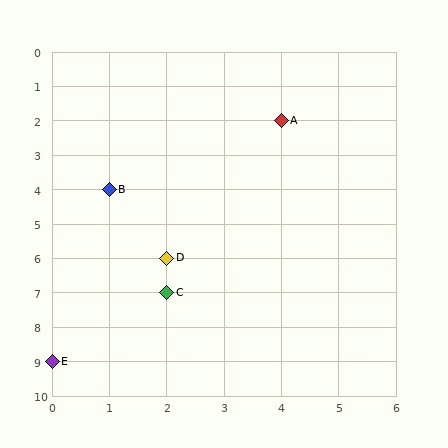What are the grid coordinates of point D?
Point D is at grid coordinates (2, 6).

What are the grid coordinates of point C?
Point C is at grid coordinates (2, 7).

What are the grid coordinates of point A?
Point A is at grid coordinates (4, 2).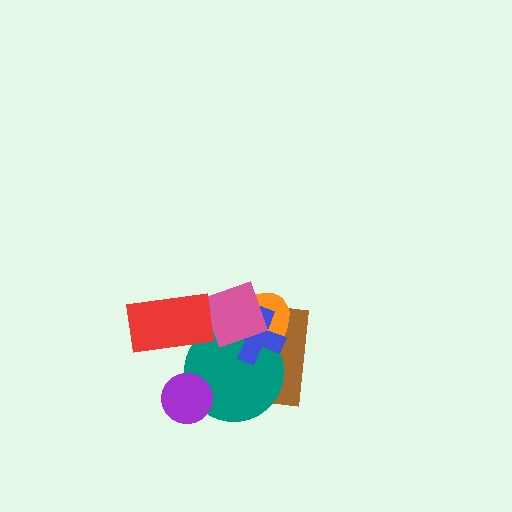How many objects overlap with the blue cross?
4 objects overlap with the blue cross.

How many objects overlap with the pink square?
4 objects overlap with the pink square.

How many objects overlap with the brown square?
4 objects overlap with the brown square.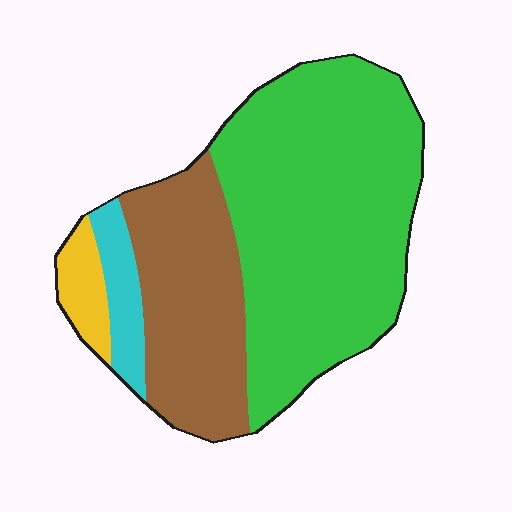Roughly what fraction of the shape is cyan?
Cyan takes up about one tenth (1/10) of the shape.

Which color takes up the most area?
Green, at roughly 60%.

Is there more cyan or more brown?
Brown.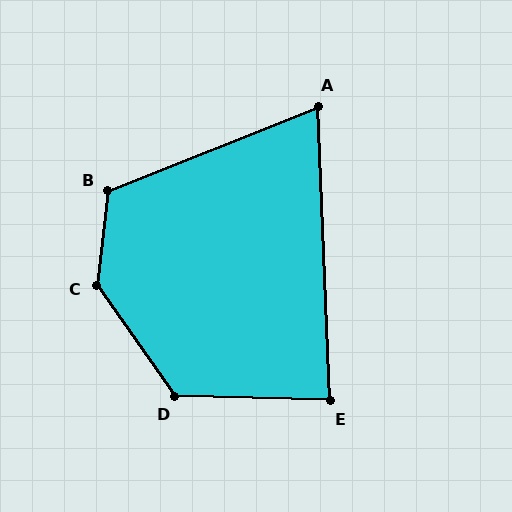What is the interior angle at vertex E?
Approximately 86 degrees (approximately right).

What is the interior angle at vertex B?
Approximately 118 degrees (obtuse).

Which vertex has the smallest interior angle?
A, at approximately 71 degrees.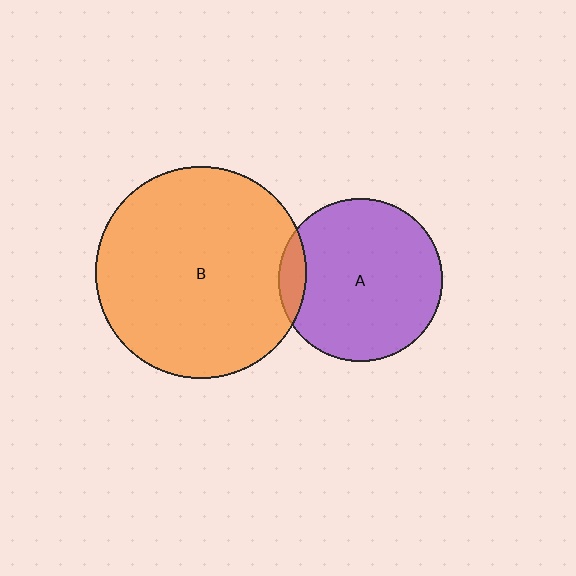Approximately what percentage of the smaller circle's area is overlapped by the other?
Approximately 10%.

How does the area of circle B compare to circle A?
Approximately 1.7 times.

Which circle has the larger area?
Circle B (orange).